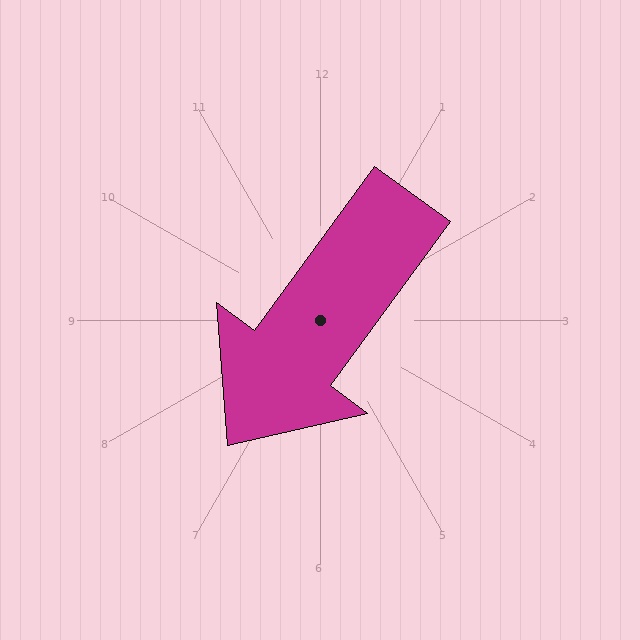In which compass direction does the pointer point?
Southwest.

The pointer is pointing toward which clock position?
Roughly 7 o'clock.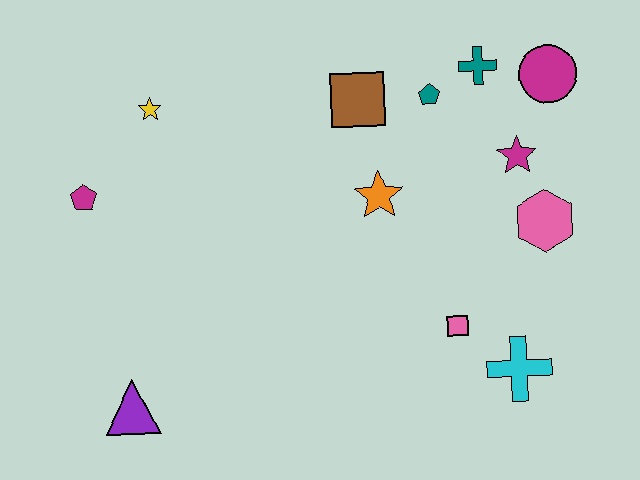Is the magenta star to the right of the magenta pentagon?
Yes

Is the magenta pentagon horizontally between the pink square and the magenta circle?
No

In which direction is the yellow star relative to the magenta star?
The yellow star is to the left of the magenta star.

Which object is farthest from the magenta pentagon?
The magenta circle is farthest from the magenta pentagon.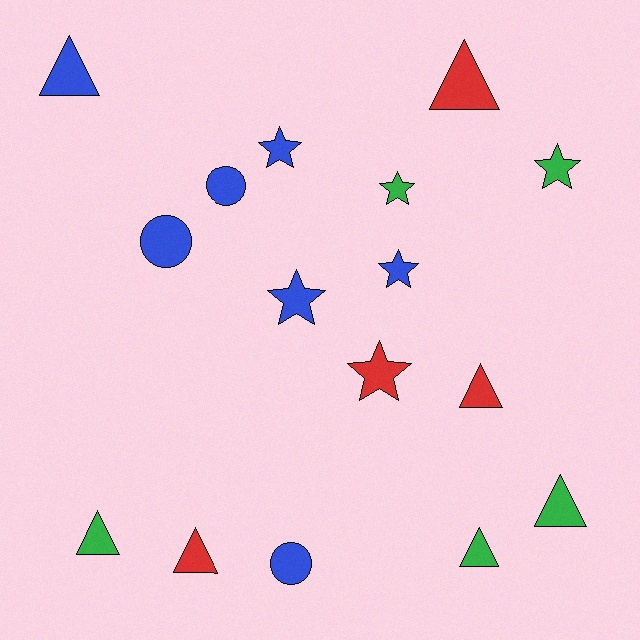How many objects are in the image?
There are 16 objects.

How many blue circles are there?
There are 3 blue circles.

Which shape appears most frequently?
Triangle, with 7 objects.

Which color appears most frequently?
Blue, with 7 objects.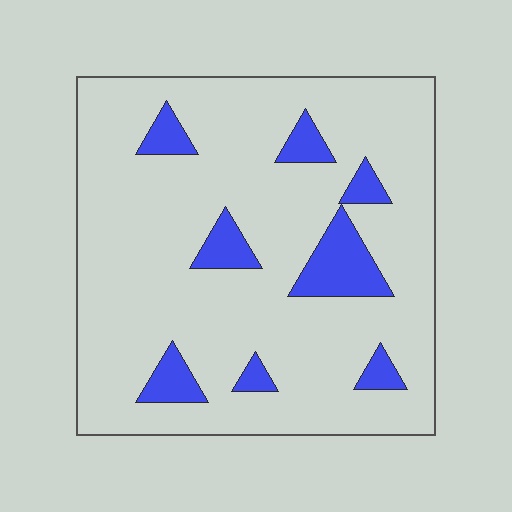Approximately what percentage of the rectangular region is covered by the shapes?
Approximately 15%.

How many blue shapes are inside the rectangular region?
8.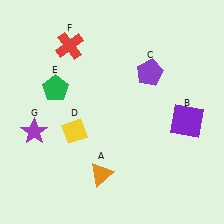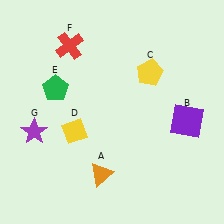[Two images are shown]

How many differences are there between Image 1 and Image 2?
There is 1 difference between the two images.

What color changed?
The pentagon (C) changed from purple in Image 1 to yellow in Image 2.